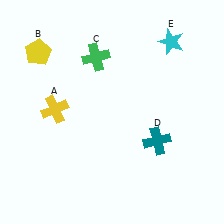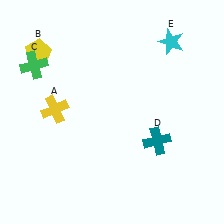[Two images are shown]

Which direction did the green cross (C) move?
The green cross (C) moved left.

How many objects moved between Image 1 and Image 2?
1 object moved between the two images.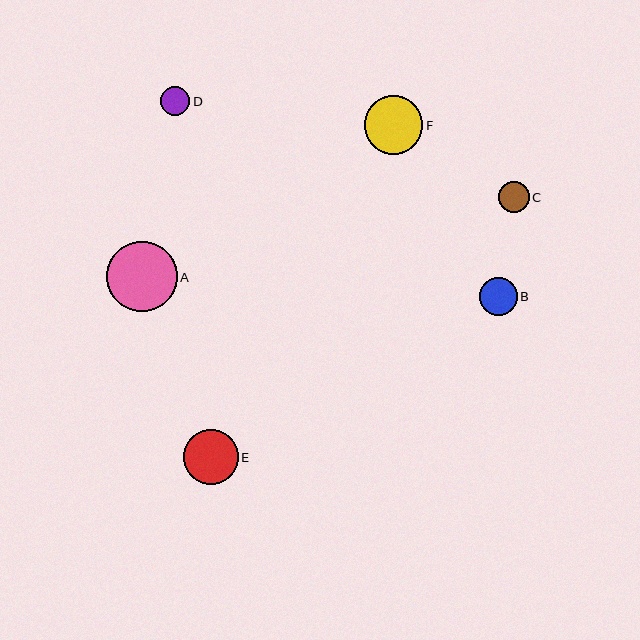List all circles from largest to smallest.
From largest to smallest: A, F, E, B, C, D.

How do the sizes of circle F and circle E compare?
Circle F and circle E are approximately the same size.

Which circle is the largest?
Circle A is the largest with a size of approximately 70 pixels.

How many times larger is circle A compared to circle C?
Circle A is approximately 2.3 times the size of circle C.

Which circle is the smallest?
Circle D is the smallest with a size of approximately 29 pixels.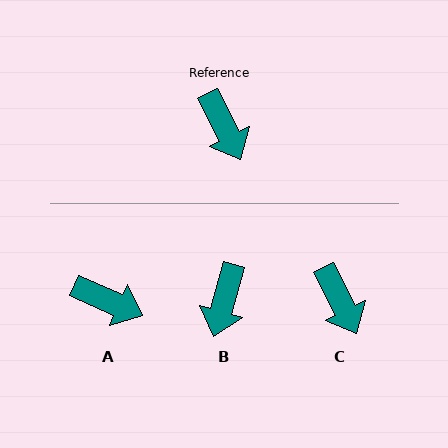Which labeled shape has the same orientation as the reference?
C.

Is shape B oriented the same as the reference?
No, it is off by about 43 degrees.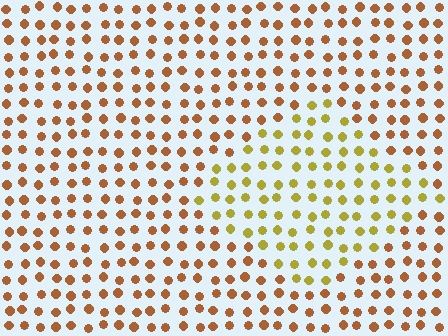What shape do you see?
I see a diamond.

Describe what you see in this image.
The image is filled with small brown elements in a uniform arrangement. A diamond-shaped region is visible where the elements are tinted to a slightly different hue, forming a subtle color boundary.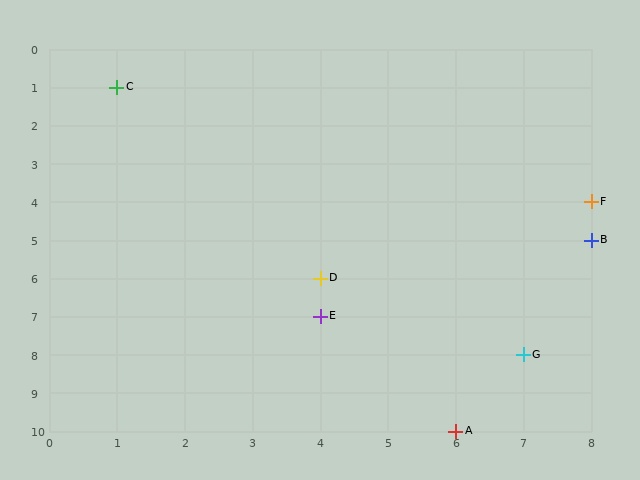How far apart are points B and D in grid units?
Points B and D are 4 columns and 1 row apart (about 4.1 grid units diagonally).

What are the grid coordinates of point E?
Point E is at grid coordinates (4, 7).